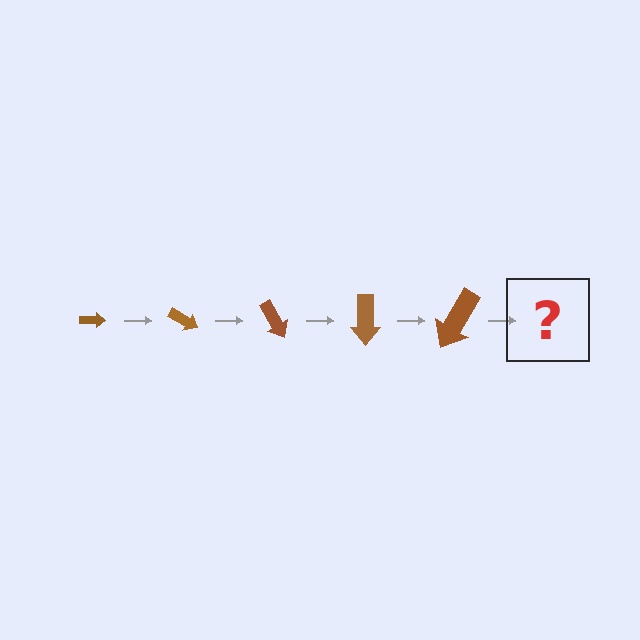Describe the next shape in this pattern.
It should be an arrow, larger than the previous one and rotated 150 degrees from the start.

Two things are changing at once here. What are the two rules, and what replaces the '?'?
The two rules are that the arrow grows larger each step and it rotates 30 degrees each step. The '?' should be an arrow, larger than the previous one and rotated 150 degrees from the start.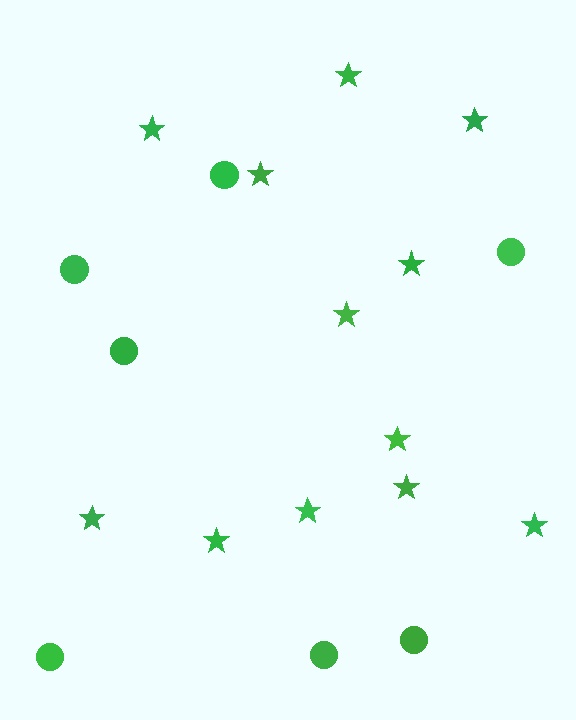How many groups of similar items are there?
There are 2 groups: one group of stars (12) and one group of circles (7).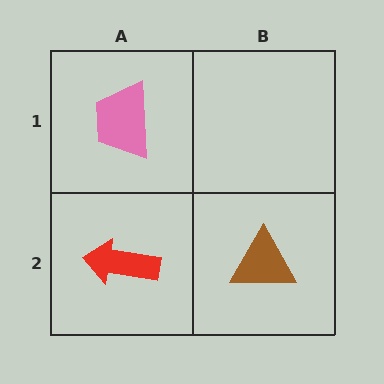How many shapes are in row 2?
2 shapes.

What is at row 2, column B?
A brown triangle.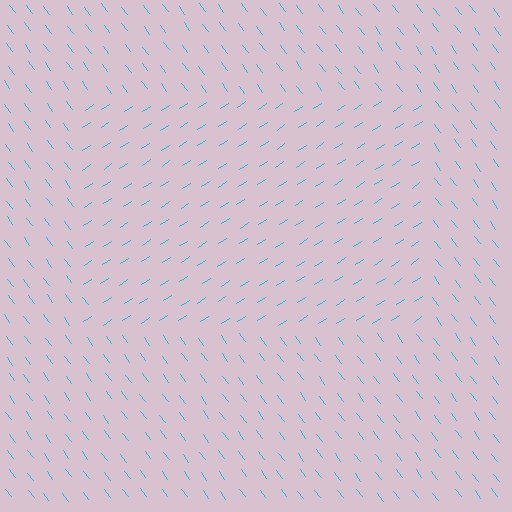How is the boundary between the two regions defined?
The boundary is defined purely by a change in line orientation (approximately 87 degrees difference). All lines are the same color and thickness.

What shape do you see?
I see a rectangle.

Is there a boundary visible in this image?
Yes, there is a texture boundary formed by a change in line orientation.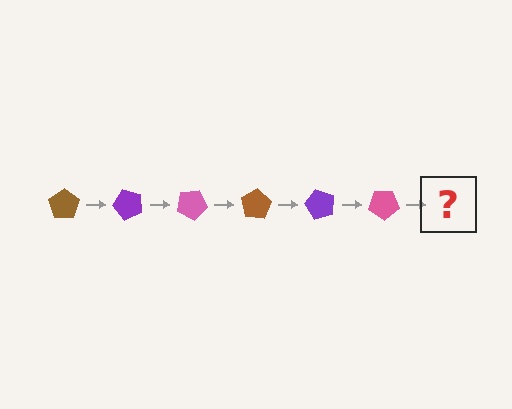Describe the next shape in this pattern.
It should be a brown pentagon, rotated 300 degrees from the start.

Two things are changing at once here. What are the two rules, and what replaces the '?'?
The two rules are that it rotates 50 degrees each step and the color cycles through brown, purple, and pink. The '?' should be a brown pentagon, rotated 300 degrees from the start.